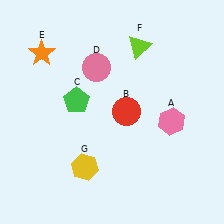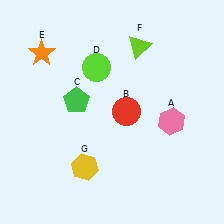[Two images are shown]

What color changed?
The circle (D) changed from pink in Image 1 to lime in Image 2.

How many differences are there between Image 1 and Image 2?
There is 1 difference between the two images.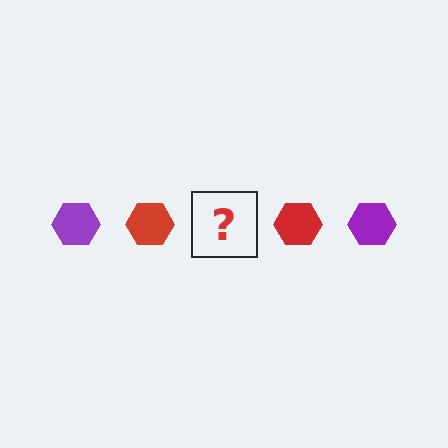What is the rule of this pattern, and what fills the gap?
The rule is that the pattern cycles through purple, red hexagons. The gap should be filled with a purple hexagon.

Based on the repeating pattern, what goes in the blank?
The blank should be a purple hexagon.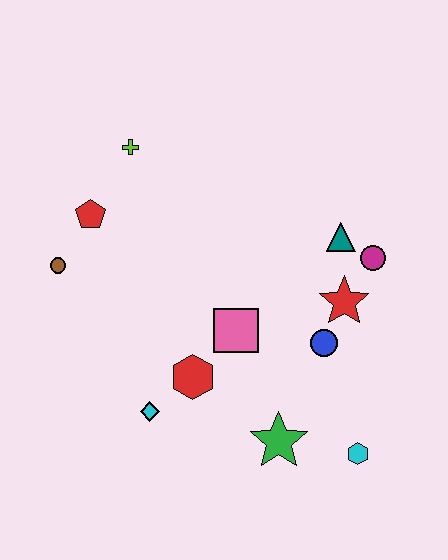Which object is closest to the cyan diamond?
The red hexagon is closest to the cyan diamond.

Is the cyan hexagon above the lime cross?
No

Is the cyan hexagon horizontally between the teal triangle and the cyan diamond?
No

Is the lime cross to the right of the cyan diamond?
No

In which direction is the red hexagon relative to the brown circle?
The red hexagon is to the right of the brown circle.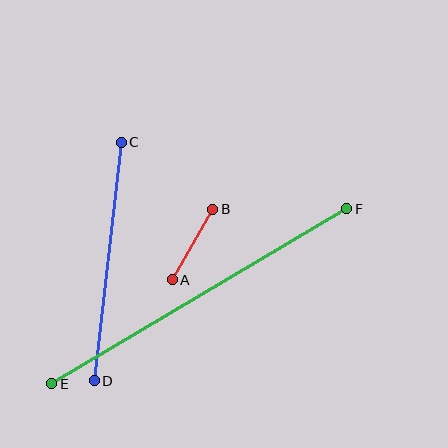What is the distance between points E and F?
The distance is approximately 343 pixels.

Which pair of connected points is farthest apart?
Points E and F are farthest apart.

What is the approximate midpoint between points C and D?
The midpoint is at approximately (108, 261) pixels.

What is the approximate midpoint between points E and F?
The midpoint is at approximately (199, 296) pixels.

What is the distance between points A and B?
The distance is approximately 82 pixels.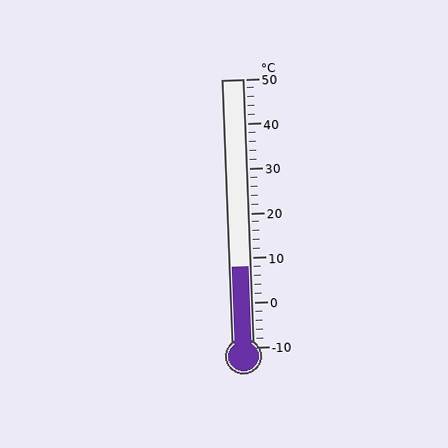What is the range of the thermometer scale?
The thermometer scale ranges from -10°C to 50°C.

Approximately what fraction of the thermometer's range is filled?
The thermometer is filled to approximately 30% of its range.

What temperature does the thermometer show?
The thermometer shows approximately 8°C.